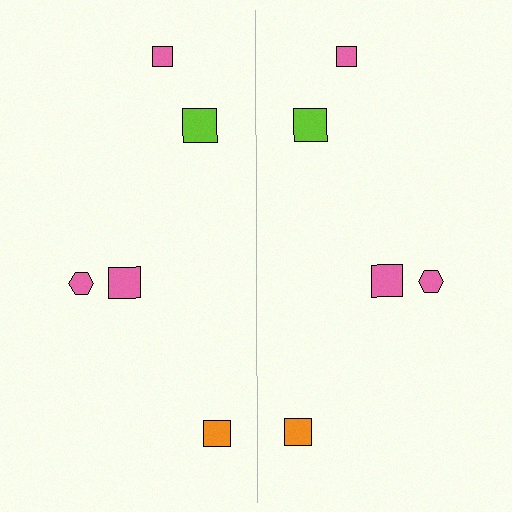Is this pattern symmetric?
Yes, this pattern has bilateral (reflection) symmetry.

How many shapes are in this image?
There are 10 shapes in this image.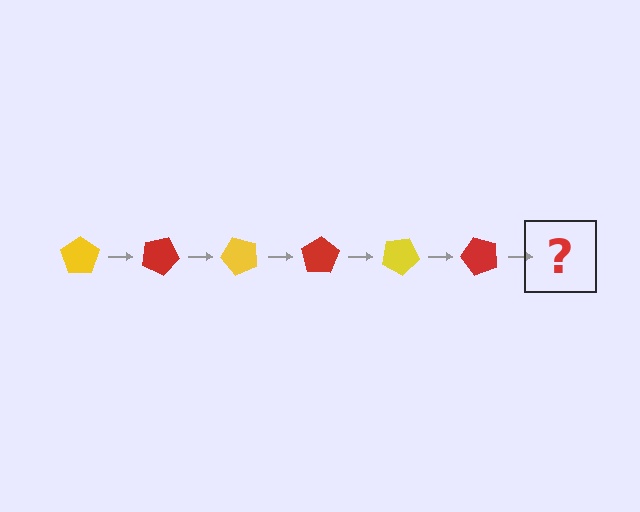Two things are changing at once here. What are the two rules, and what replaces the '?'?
The two rules are that it rotates 25 degrees each step and the color cycles through yellow and red. The '?' should be a yellow pentagon, rotated 150 degrees from the start.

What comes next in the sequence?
The next element should be a yellow pentagon, rotated 150 degrees from the start.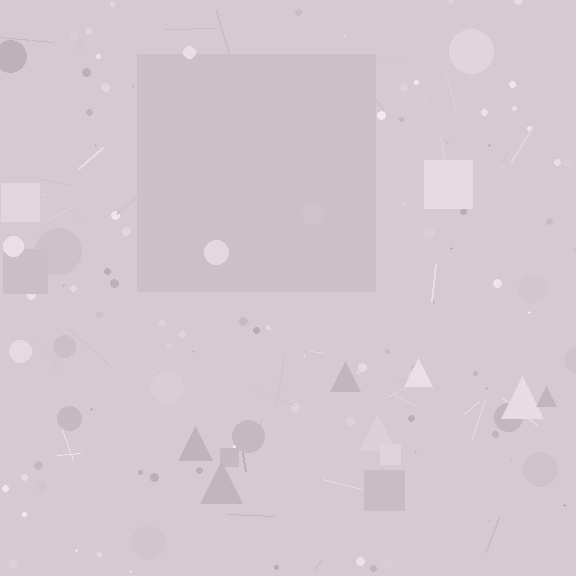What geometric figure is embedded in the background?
A square is embedded in the background.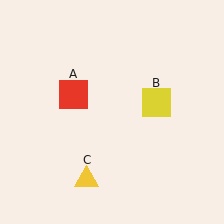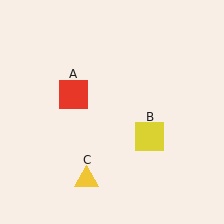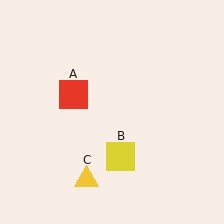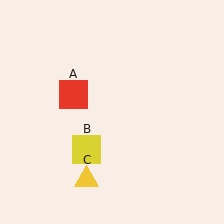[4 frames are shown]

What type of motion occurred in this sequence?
The yellow square (object B) rotated clockwise around the center of the scene.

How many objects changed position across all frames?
1 object changed position: yellow square (object B).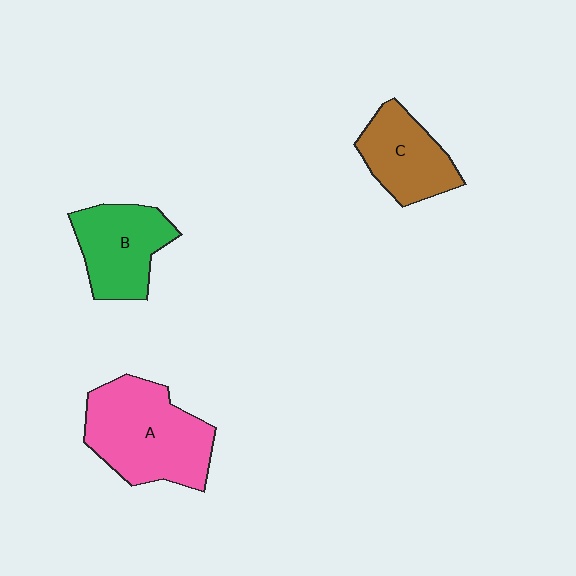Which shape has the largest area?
Shape A (pink).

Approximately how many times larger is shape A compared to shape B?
Approximately 1.5 times.